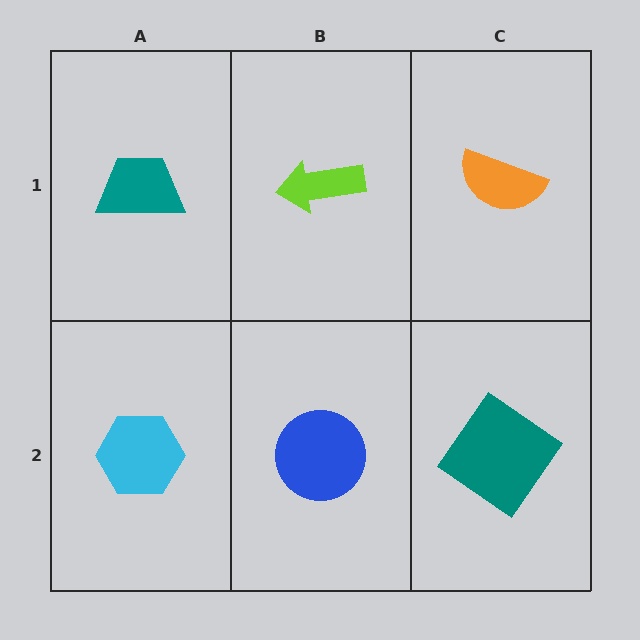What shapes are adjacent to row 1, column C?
A teal diamond (row 2, column C), a lime arrow (row 1, column B).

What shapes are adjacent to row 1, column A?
A cyan hexagon (row 2, column A), a lime arrow (row 1, column B).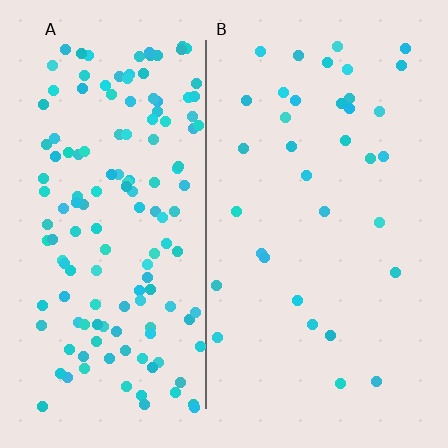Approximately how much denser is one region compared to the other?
Approximately 4.2× — region A over region B.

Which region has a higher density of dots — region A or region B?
A (the left).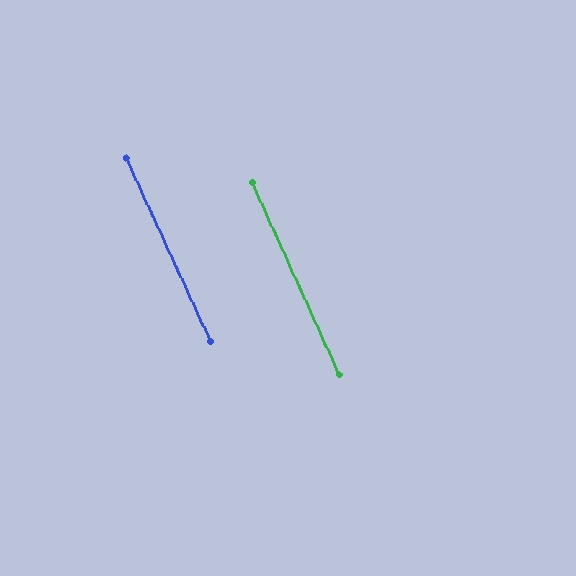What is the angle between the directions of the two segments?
Approximately 0 degrees.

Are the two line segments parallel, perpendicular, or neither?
Parallel — their directions differ by only 0.4°.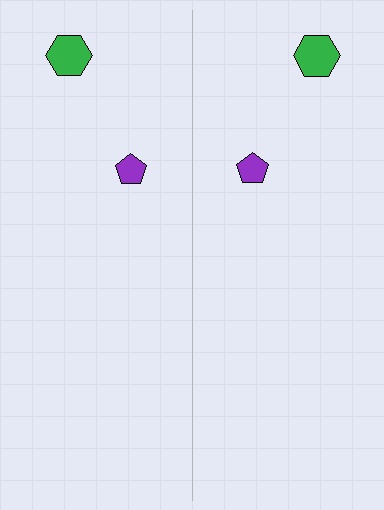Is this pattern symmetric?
Yes, this pattern has bilateral (reflection) symmetry.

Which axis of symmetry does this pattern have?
The pattern has a vertical axis of symmetry running through the center of the image.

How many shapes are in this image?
There are 4 shapes in this image.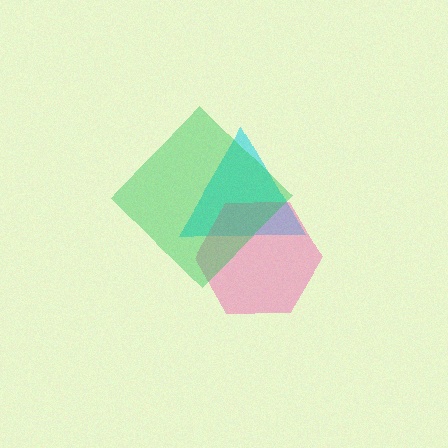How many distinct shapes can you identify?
There are 3 distinct shapes: a cyan triangle, a pink hexagon, a green diamond.